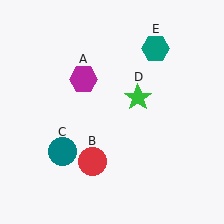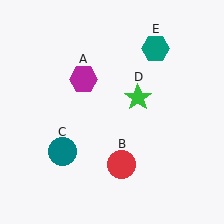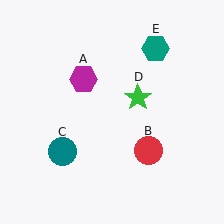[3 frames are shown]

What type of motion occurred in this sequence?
The red circle (object B) rotated counterclockwise around the center of the scene.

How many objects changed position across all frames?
1 object changed position: red circle (object B).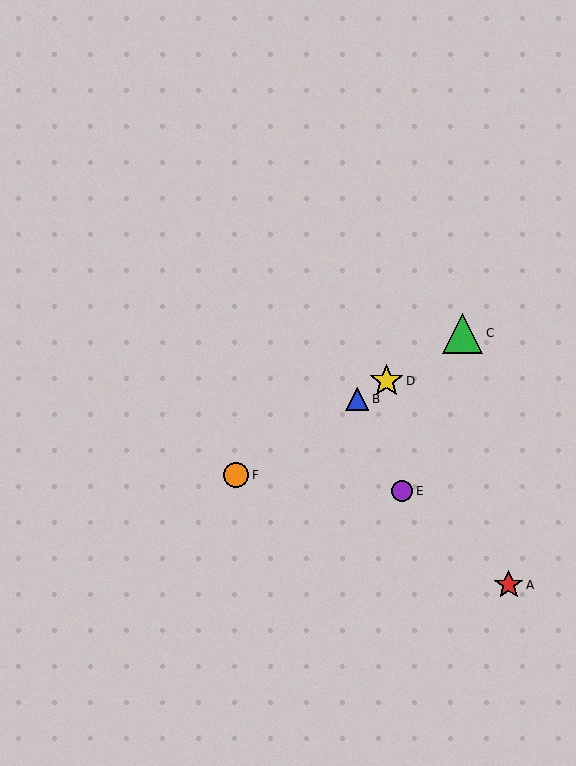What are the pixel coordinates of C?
Object C is at (463, 333).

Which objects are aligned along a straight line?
Objects B, C, D, F are aligned along a straight line.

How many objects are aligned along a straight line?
4 objects (B, C, D, F) are aligned along a straight line.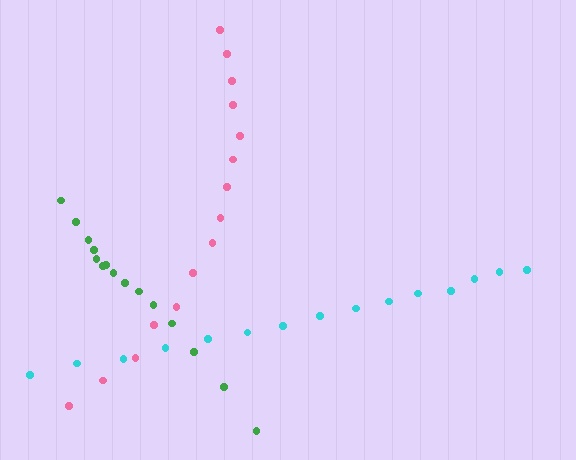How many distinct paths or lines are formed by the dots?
There are 3 distinct paths.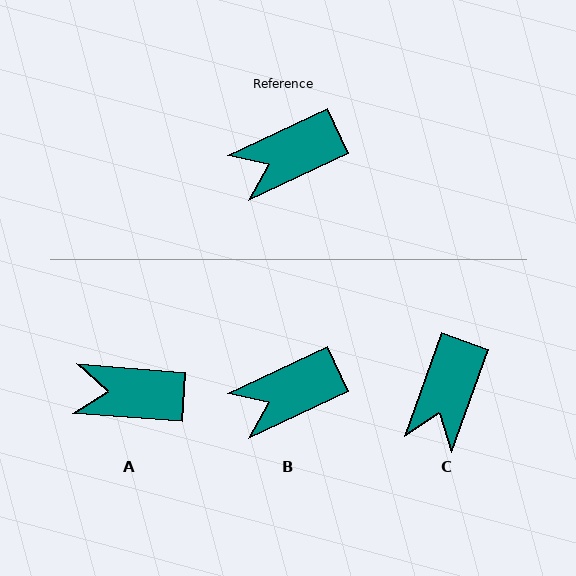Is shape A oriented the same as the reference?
No, it is off by about 30 degrees.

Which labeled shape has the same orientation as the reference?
B.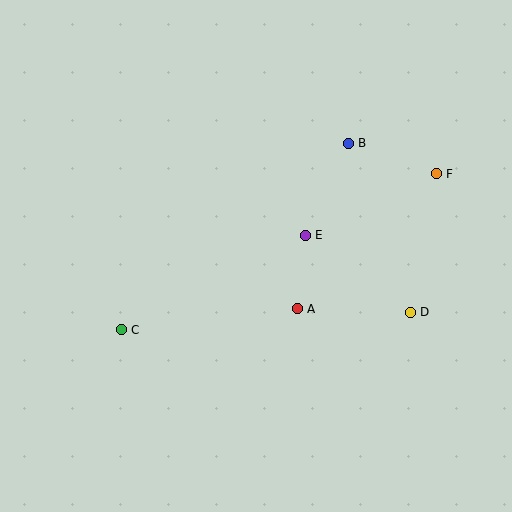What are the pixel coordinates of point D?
Point D is at (410, 312).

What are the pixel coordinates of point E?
Point E is at (305, 235).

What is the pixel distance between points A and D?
The distance between A and D is 113 pixels.